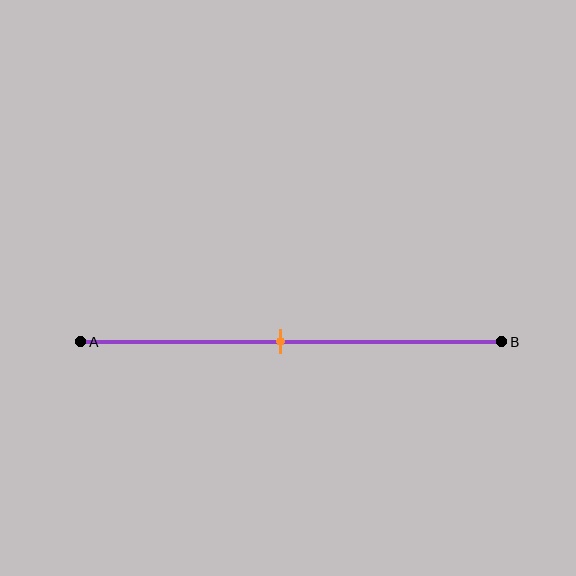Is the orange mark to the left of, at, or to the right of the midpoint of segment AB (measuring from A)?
The orange mark is approximately at the midpoint of segment AB.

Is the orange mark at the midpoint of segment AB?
Yes, the mark is approximately at the midpoint.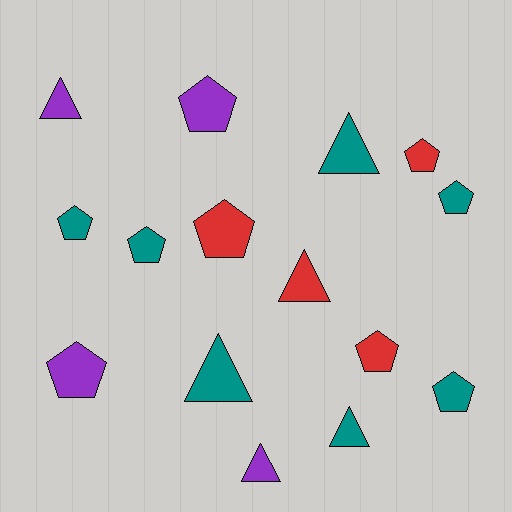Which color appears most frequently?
Teal, with 7 objects.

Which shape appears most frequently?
Pentagon, with 9 objects.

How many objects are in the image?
There are 15 objects.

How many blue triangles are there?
There are no blue triangles.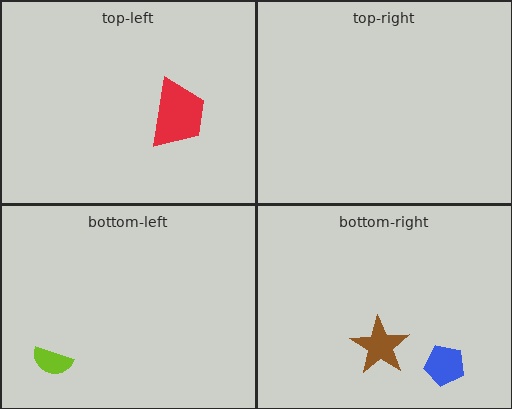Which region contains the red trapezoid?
The top-left region.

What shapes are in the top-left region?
The red trapezoid.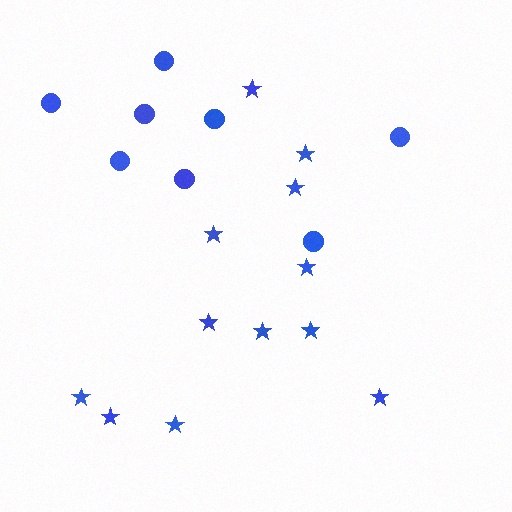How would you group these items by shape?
There are 2 groups: one group of circles (8) and one group of stars (12).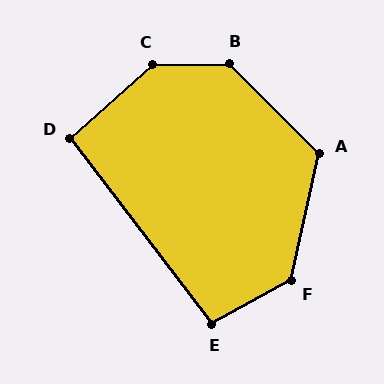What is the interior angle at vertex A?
Approximately 122 degrees (obtuse).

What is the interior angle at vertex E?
Approximately 99 degrees (obtuse).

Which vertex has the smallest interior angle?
D, at approximately 94 degrees.